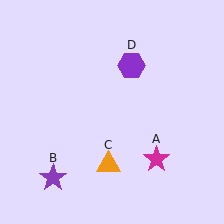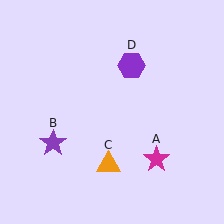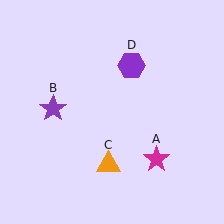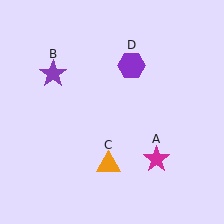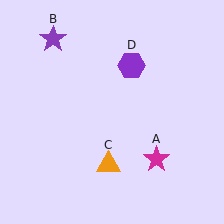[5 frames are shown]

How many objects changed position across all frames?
1 object changed position: purple star (object B).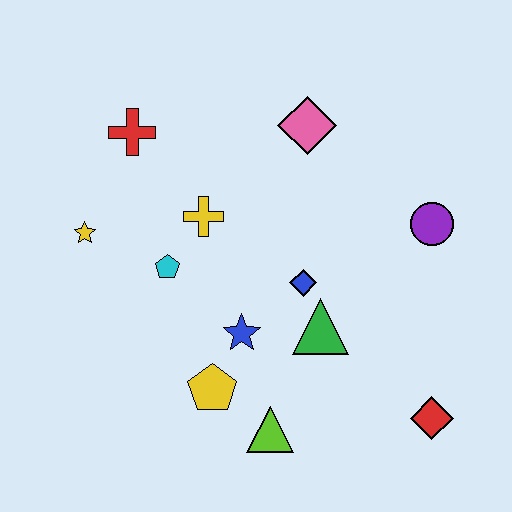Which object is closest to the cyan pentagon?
The yellow cross is closest to the cyan pentagon.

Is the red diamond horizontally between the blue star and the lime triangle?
No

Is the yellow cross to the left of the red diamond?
Yes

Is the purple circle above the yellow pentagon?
Yes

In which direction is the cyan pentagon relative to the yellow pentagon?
The cyan pentagon is above the yellow pentagon.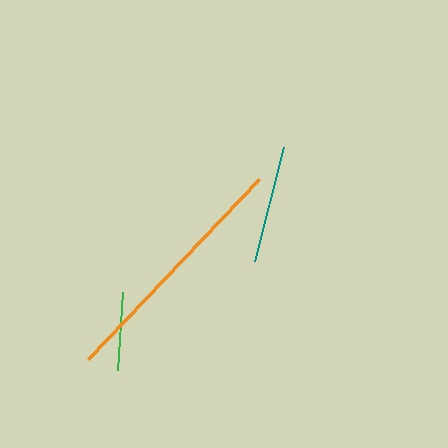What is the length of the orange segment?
The orange segment is approximately 248 pixels long.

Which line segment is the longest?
The orange line is the longest at approximately 248 pixels.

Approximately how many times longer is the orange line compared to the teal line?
The orange line is approximately 2.1 times the length of the teal line.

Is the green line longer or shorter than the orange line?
The orange line is longer than the green line.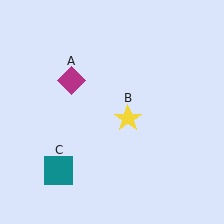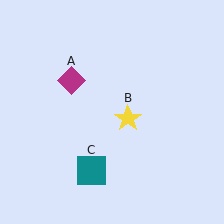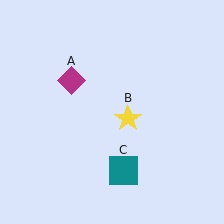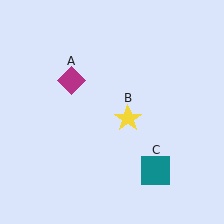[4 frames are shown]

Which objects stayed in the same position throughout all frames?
Magenta diamond (object A) and yellow star (object B) remained stationary.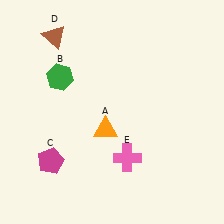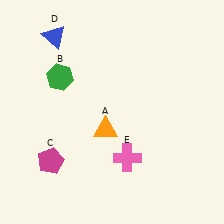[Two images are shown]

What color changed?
The triangle (D) changed from brown in Image 1 to blue in Image 2.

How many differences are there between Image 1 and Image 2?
There is 1 difference between the two images.